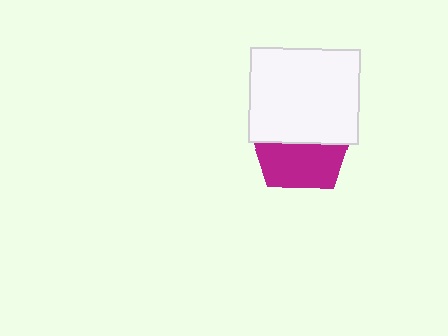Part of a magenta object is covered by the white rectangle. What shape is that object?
It is a pentagon.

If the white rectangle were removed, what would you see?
You would see the complete magenta pentagon.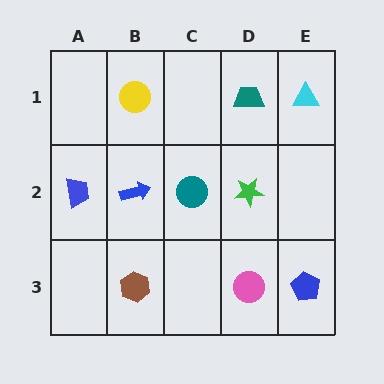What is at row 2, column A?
A blue trapezoid.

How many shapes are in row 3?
3 shapes.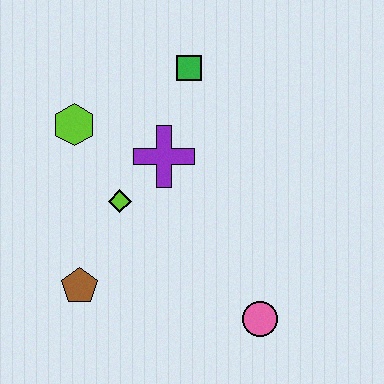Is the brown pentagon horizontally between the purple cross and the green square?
No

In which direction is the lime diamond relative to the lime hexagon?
The lime diamond is below the lime hexagon.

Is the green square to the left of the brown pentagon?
No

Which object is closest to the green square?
The purple cross is closest to the green square.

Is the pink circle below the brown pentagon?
Yes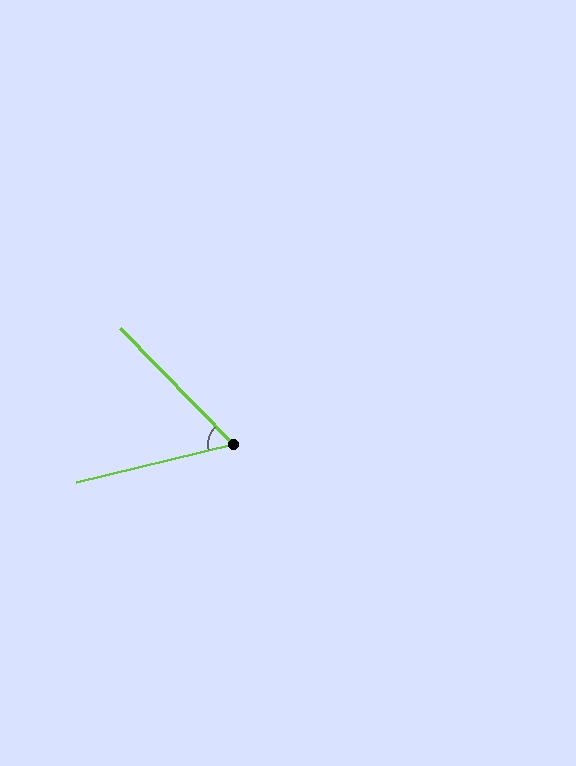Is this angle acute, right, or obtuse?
It is acute.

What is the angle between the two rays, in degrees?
Approximately 59 degrees.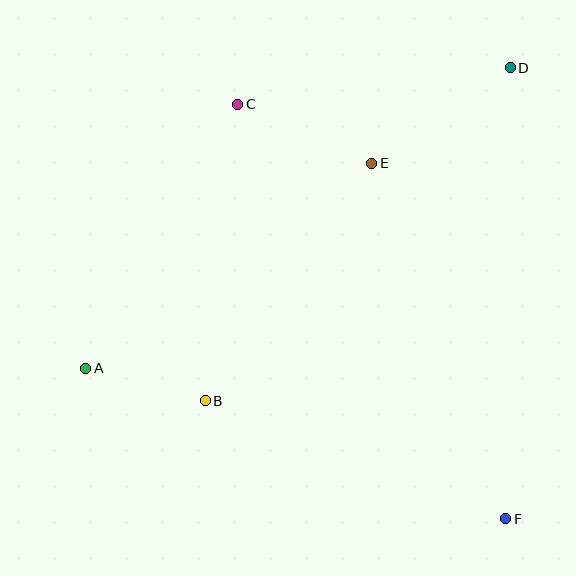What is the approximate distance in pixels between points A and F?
The distance between A and F is approximately 446 pixels.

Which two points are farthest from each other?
Points A and D are farthest from each other.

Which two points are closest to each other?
Points A and B are closest to each other.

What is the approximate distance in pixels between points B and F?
The distance between B and F is approximately 323 pixels.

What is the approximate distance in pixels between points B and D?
The distance between B and D is approximately 452 pixels.